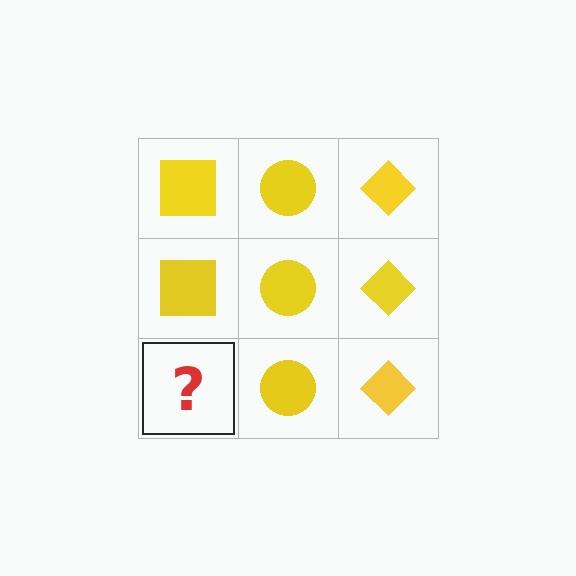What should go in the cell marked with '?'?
The missing cell should contain a yellow square.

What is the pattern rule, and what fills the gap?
The rule is that each column has a consistent shape. The gap should be filled with a yellow square.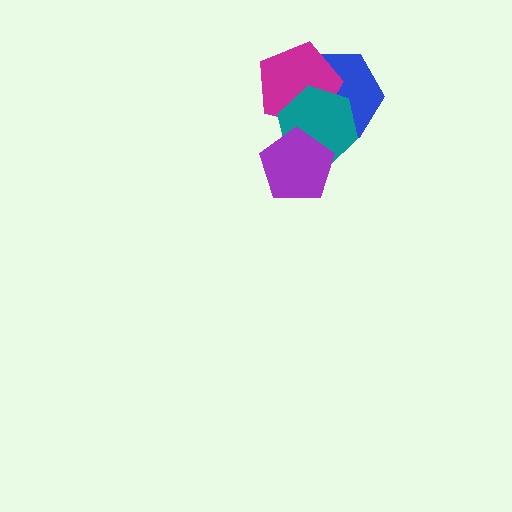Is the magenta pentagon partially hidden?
Yes, it is partially covered by another shape.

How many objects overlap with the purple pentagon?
1 object overlaps with the purple pentagon.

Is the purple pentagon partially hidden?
No, no other shape covers it.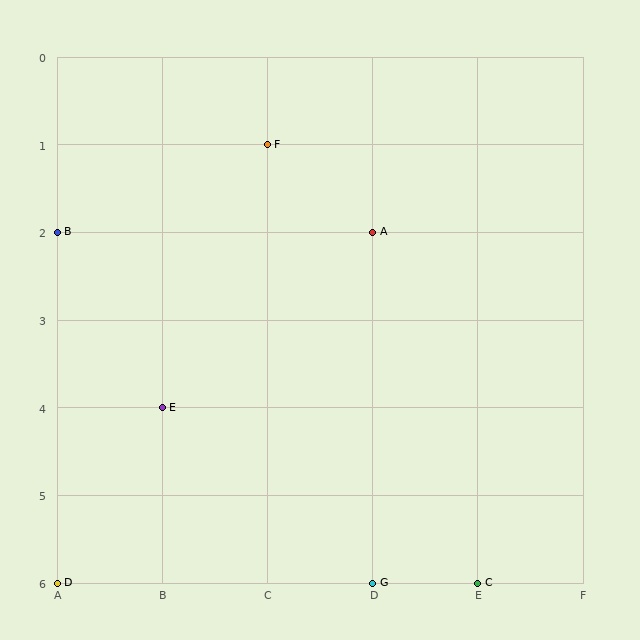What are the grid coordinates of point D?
Point D is at grid coordinates (A, 6).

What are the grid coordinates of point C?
Point C is at grid coordinates (E, 6).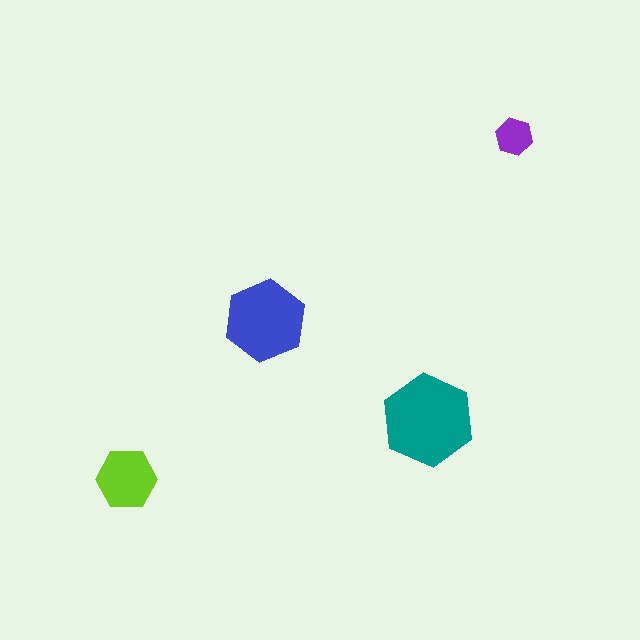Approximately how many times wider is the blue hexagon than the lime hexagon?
About 1.5 times wider.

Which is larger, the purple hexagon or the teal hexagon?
The teal one.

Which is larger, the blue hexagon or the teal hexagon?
The teal one.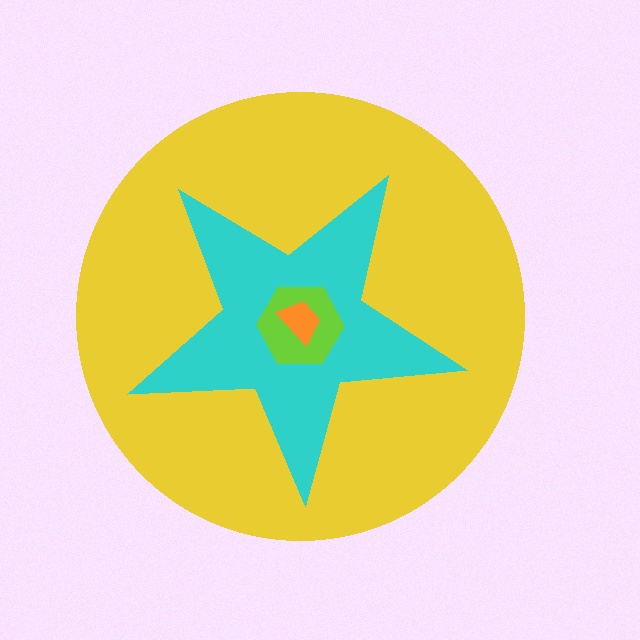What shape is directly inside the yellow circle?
The cyan star.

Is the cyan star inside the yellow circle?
Yes.